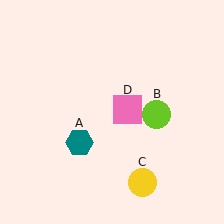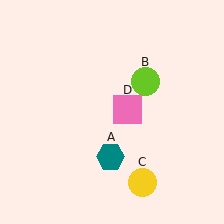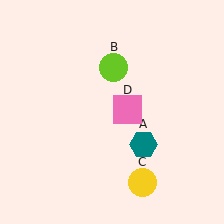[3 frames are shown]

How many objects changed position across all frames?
2 objects changed position: teal hexagon (object A), lime circle (object B).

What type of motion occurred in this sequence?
The teal hexagon (object A), lime circle (object B) rotated counterclockwise around the center of the scene.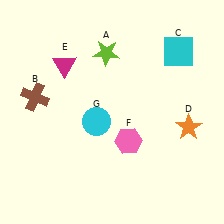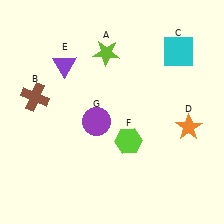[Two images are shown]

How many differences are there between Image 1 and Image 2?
There are 3 differences between the two images.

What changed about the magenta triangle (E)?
In Image 1, E is magenta. In Image 2, it changed to purple.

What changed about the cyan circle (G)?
In Image 1, G is cyan. In Image 2, it changed to purple.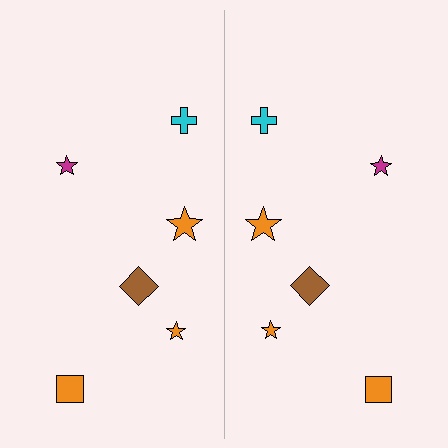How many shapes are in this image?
There are 12 shapes in this image.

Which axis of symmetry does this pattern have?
The pattern has a vertical axis of symmetry running through the center of the image.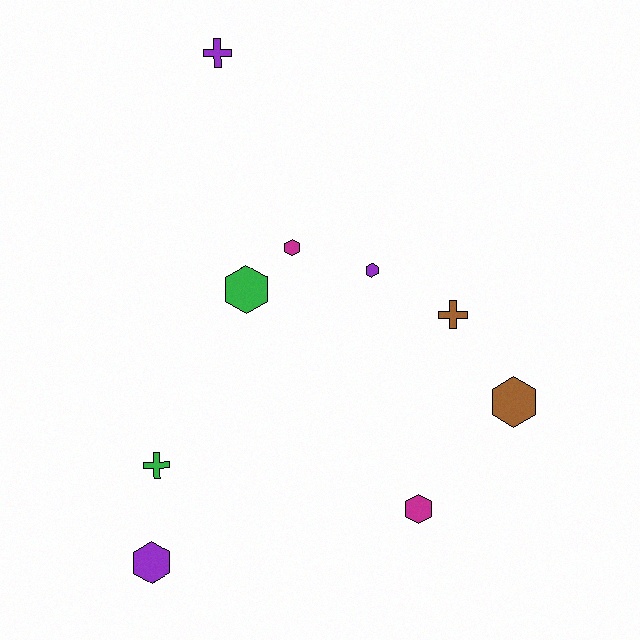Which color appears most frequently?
Purple, with 3 objects.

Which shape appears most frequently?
Hexagon, with 6 objects.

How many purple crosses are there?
There is 1 purple cross.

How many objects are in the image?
There are 9 objects.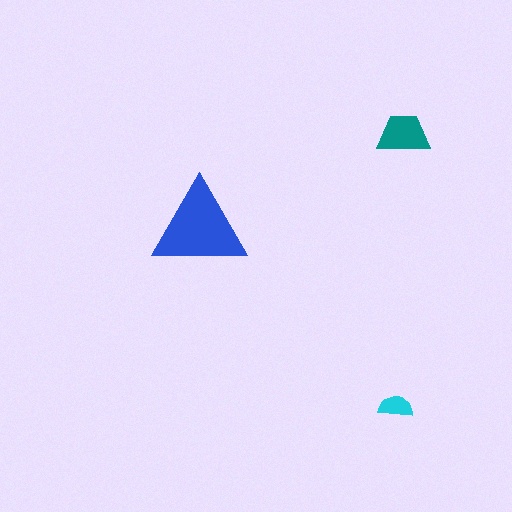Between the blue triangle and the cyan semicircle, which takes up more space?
The blue triangle.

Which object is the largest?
The blue triangle.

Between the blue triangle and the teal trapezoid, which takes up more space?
The blue triangle.